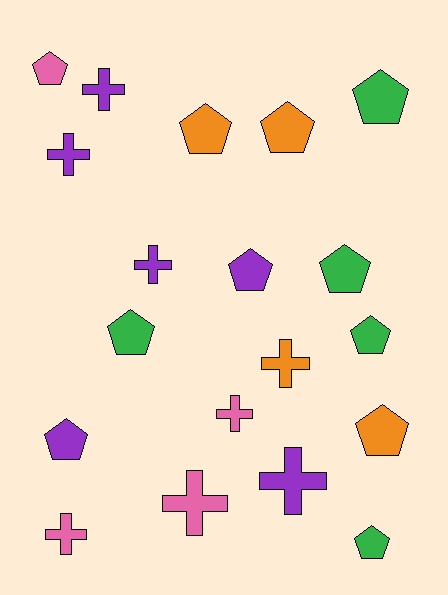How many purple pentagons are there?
There are 2 purple pentagons.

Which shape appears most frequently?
Pentagon, with 11 objects.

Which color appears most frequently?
Purple, with 6 objects.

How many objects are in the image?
There are 19 objects.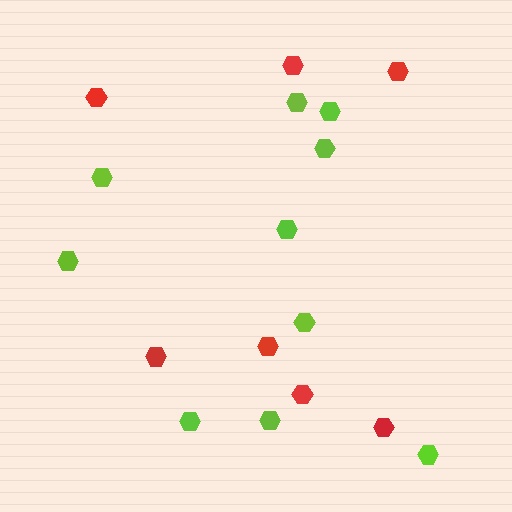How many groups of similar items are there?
There are 2 groups: one group of red hexagons (7) and one group of lime hexagons (10).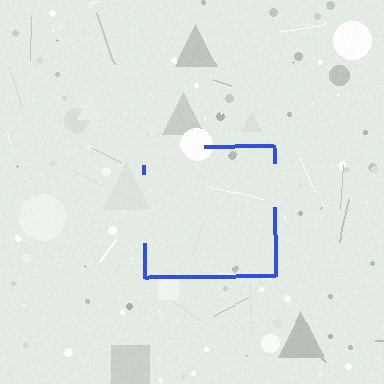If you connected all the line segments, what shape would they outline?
They would outline a square.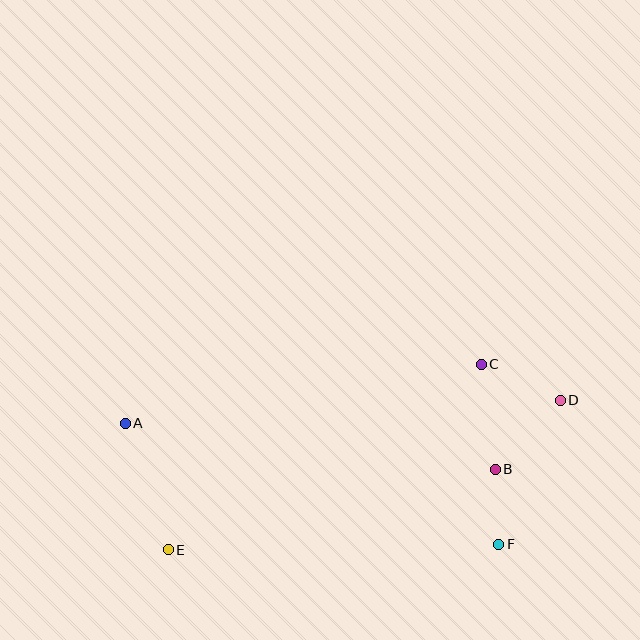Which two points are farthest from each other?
Points A and D are farthest from each other.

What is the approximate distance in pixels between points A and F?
The distance between A and F is approximately 392 pixels.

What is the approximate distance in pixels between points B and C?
The distance between B and C is approximately 106 pixels.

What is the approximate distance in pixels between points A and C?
The distance between A and C is approximately 361 pixels.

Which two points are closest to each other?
Points B and F are closest to each other.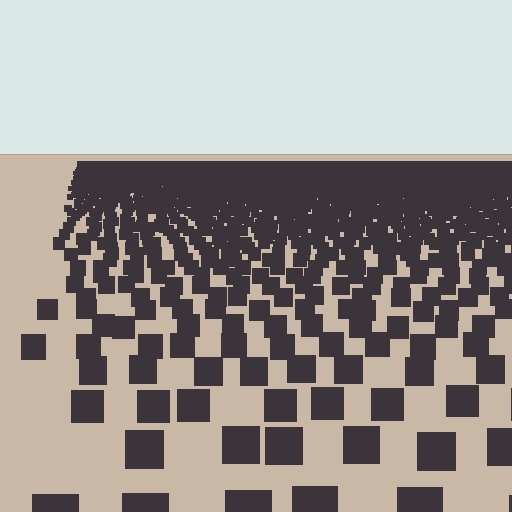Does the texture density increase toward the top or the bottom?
Density increases toward the top.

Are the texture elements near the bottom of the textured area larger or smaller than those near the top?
Larger. Near the bottom, elements are closer to the viewer and appear at a bigger on-screen size.